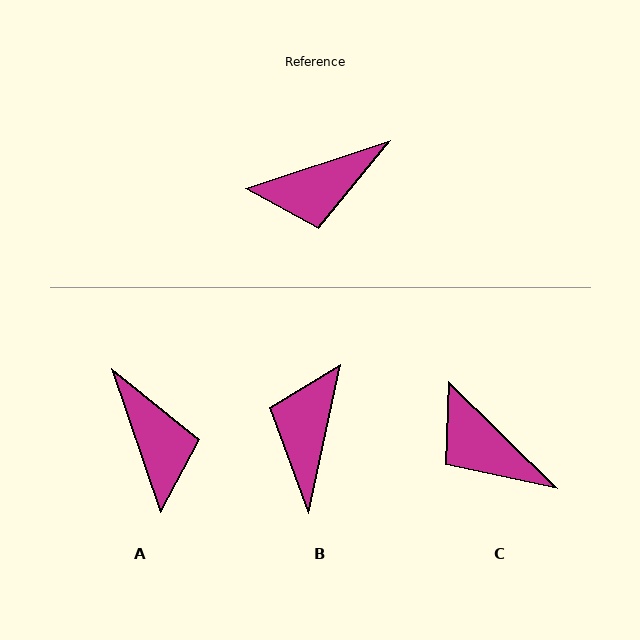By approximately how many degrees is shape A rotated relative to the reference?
Approximately 91 degrees counter-clockwise.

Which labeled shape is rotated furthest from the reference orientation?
B, about 120 degrees away.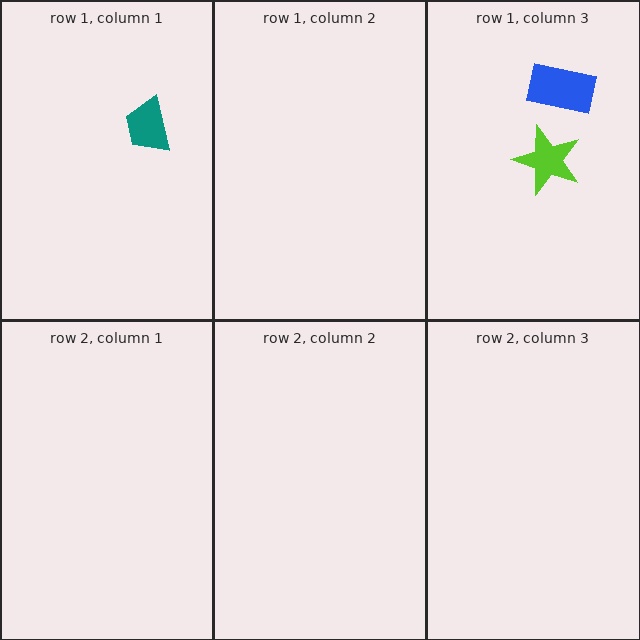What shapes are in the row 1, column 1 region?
The teal trapezoid.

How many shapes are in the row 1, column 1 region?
1.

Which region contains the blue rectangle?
The row 1, column 3 region.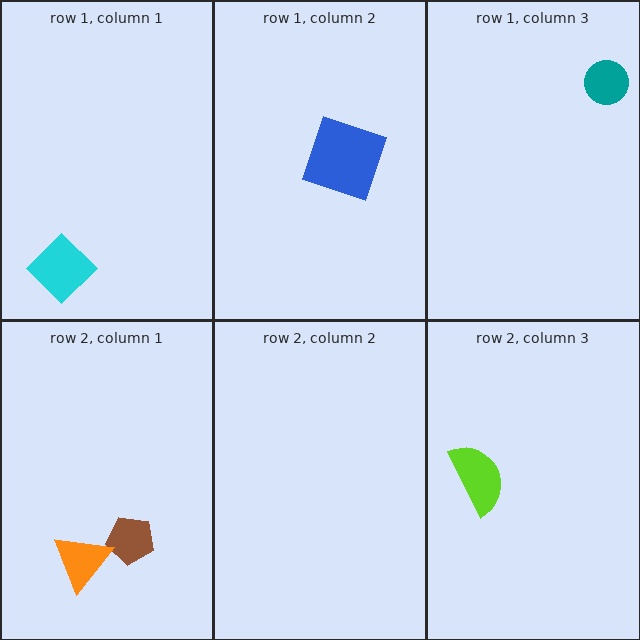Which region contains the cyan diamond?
The row 1, column 1 region.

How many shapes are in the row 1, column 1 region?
1.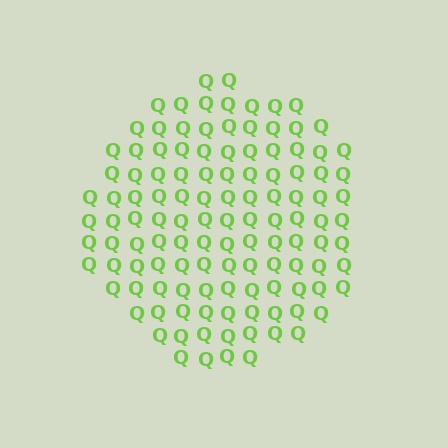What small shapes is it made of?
It is made of small letter Q's.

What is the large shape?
The large shape is a circle.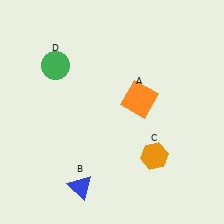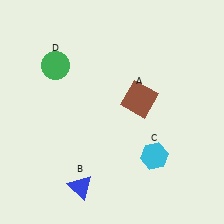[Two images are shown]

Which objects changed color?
A changed from orange to brown. C changed from orange to cyan.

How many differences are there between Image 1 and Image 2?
There are 2 differences between the two images.